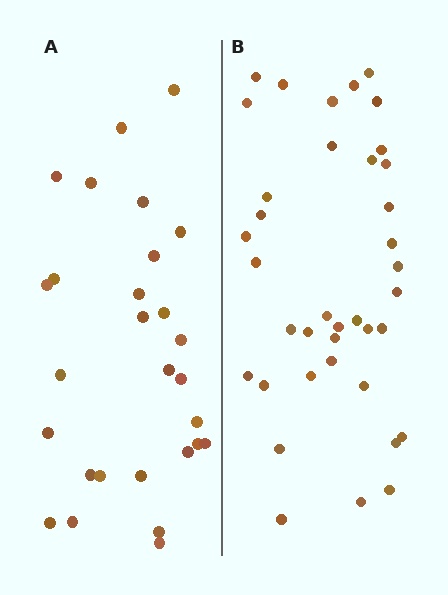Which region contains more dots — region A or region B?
Region B (the right region) has more dots.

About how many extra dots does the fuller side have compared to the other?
Region B has roughly 10 or so more dots than region A.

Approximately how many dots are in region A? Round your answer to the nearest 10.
About 30 dots. (The exact count is 28, which rounds to 30.)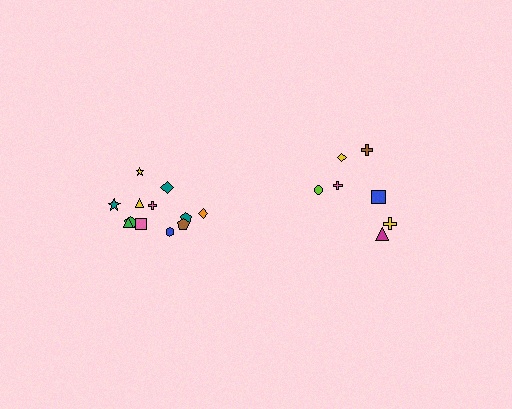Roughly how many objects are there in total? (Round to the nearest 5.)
Roughly 20 objects in total.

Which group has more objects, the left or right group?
The left group.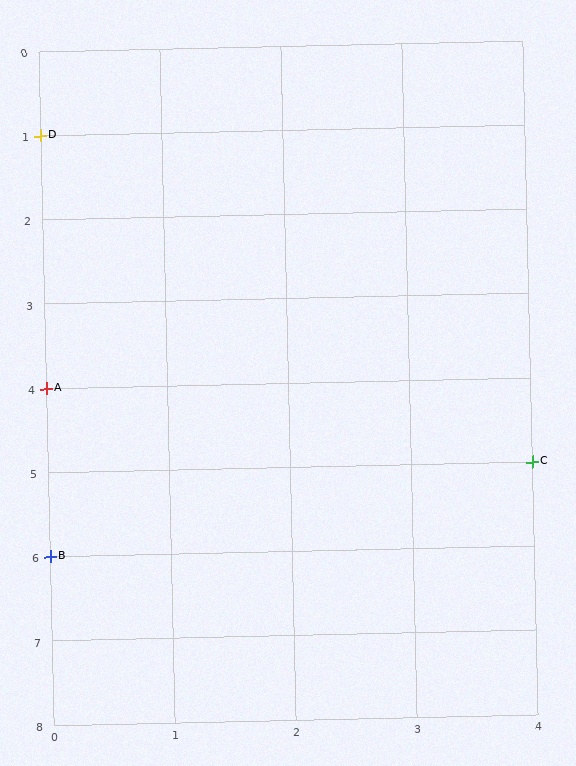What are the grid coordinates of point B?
Point B is at grid coordinates (0, 6).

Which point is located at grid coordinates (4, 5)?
Point C is at (4, 5).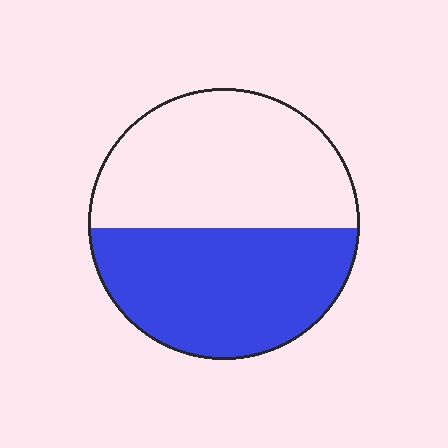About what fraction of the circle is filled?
About one half (1/2).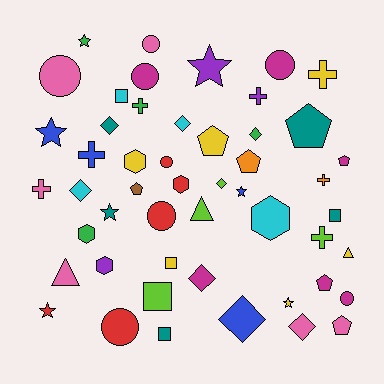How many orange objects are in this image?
There are 2 orange objects.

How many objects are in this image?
There are 50 objects.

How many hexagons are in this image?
There are 5 hexagons.